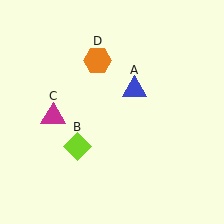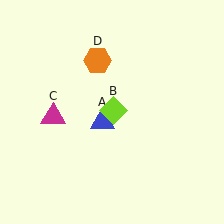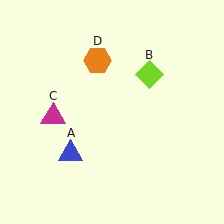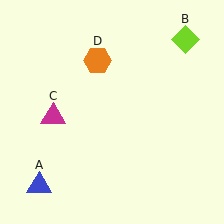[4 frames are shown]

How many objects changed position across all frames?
2 objects changed position: blue triangle (object A), lime diamond (object B).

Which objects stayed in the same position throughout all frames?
Magenta triangle (object C) and orange hexagon (object D) remained stationary.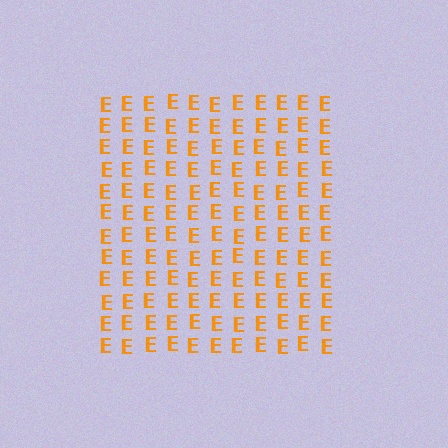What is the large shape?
The large shape is a square.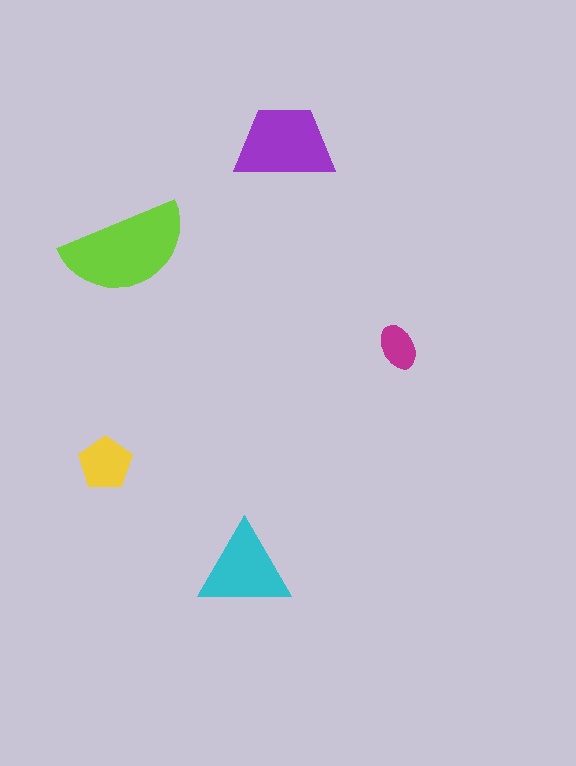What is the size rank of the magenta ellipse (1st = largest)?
5th.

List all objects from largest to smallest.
The lime semicircle, the purple trapezoid, the cyan triangle, the yellow pentagon, the magenta ellipse.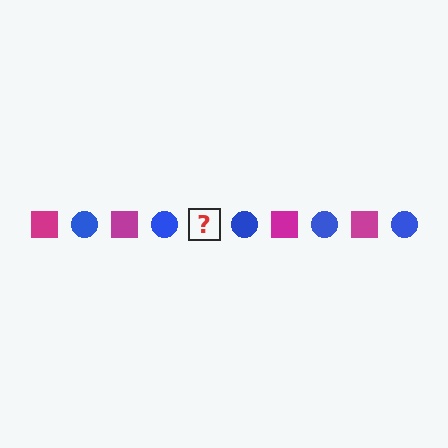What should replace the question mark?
The question mark should be replaced with a magenta square.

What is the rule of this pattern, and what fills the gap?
The rule is that the pattern alternates between magenta square and blue circle. The gap should be filled with a magenta square.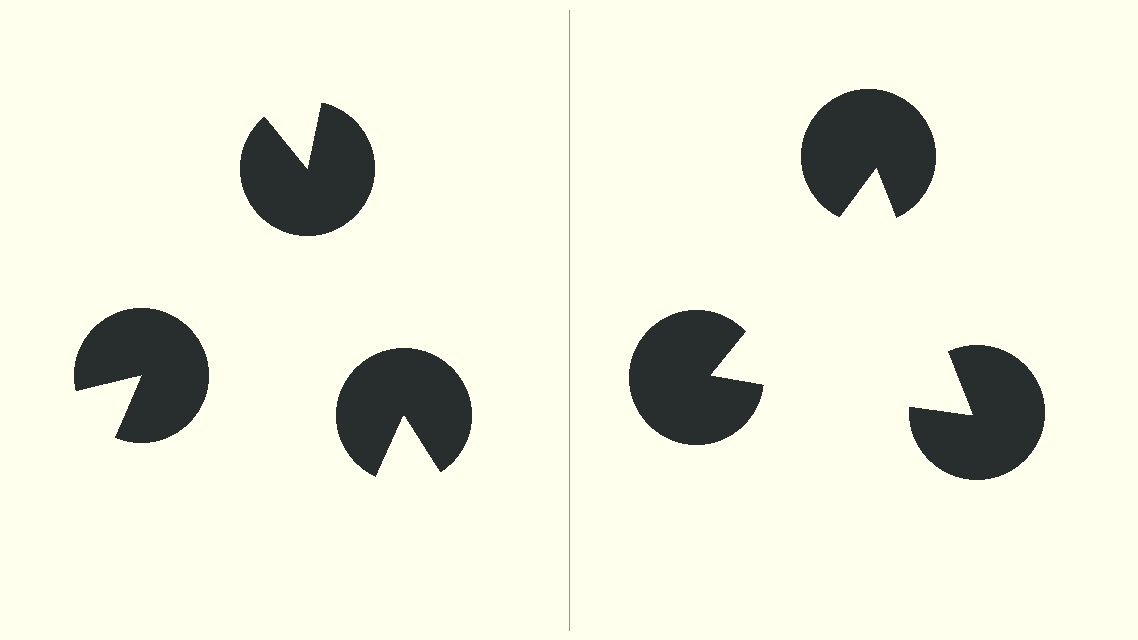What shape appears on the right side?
An illusory triangle.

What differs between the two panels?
The pac-man discs are positioned identically on both sides; only the wedge orientations differ. On the right they align to a triangle; on the left they are misaligned.